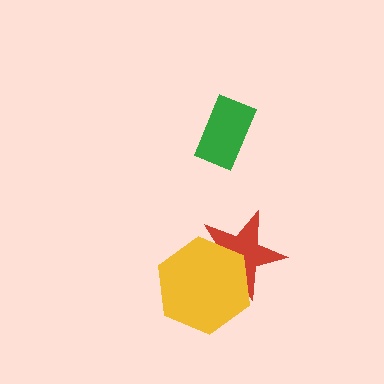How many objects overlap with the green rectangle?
0 objects overlap with the green rectangle.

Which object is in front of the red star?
The yellow hexagon is in front of the red star.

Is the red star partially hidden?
Yes, it is partially covered by another shape.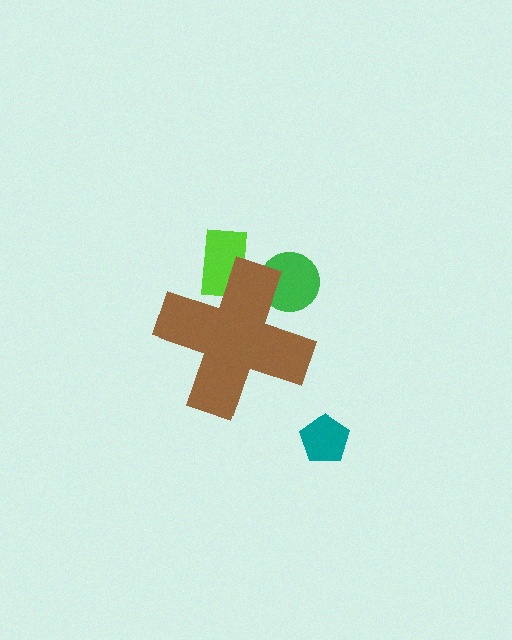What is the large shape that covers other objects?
A brown cross.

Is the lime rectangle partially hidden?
Yes, the lime rectangle is partially hidden behind the brown cross.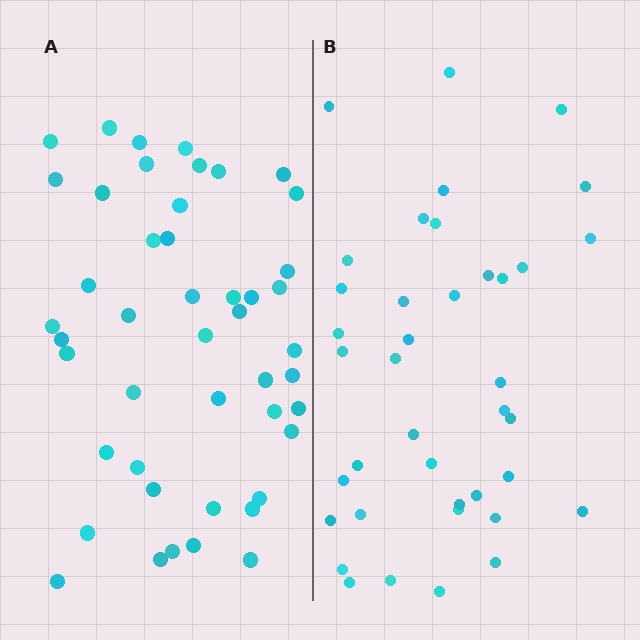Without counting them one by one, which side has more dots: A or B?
Region A (the left region) has more dots.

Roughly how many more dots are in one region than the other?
Region A has roughly 8 or so more dots than region B.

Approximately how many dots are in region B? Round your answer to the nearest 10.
About 40 dots. (The exact count is 39, which rounds to 40.)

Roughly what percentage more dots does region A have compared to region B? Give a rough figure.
About 20% more.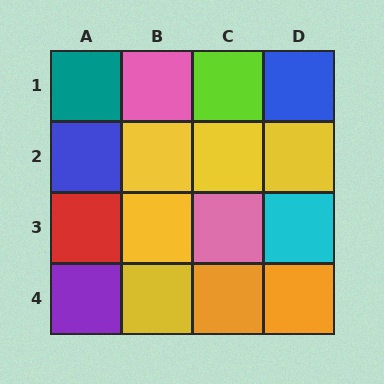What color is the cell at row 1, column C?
Lime.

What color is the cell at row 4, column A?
Purple.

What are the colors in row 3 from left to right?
Red, yellow, pink, cyan.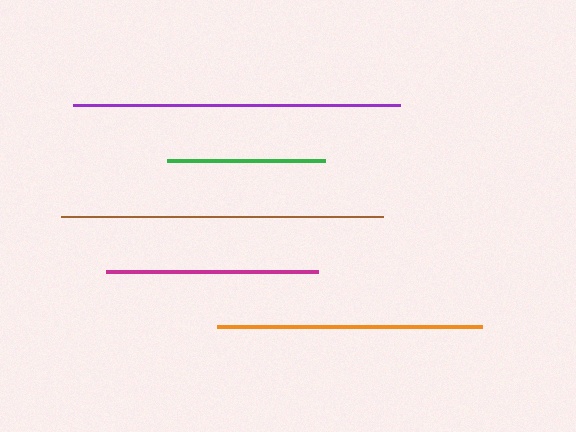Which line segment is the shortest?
The green line is the shortest at approximately 158 pixels.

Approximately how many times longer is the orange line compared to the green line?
The orange line is approximately 1.7 times the length of the green line.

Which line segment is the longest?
The purple line is the longest at approximately 328 pixels.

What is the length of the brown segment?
The brown segment is approximately 322 pixels long.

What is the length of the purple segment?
The purple segment is approximately 328 pixels long.